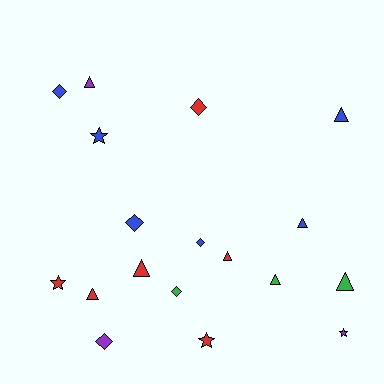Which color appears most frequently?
Blue, with 6 objects.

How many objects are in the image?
There are 18 objects.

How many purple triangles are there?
There is 1 purple triangle.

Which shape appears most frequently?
Triangle, with 8 objects.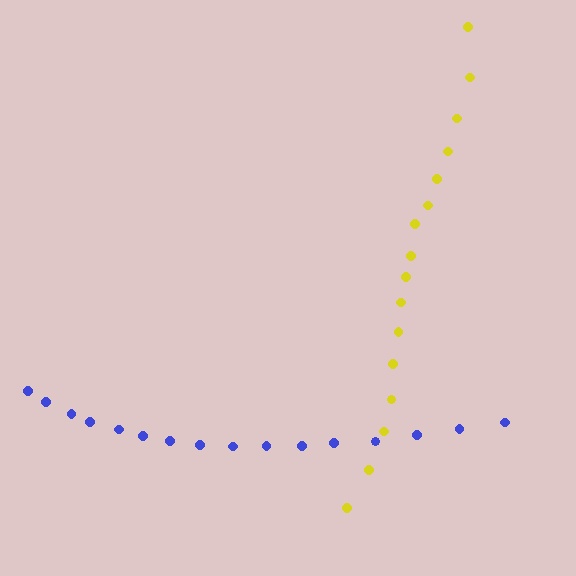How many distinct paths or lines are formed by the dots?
There are 2 distinct paths.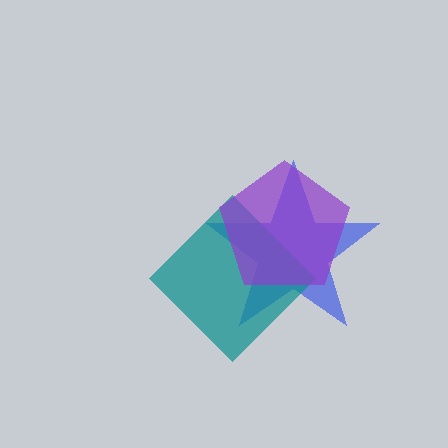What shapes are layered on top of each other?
The layered shapes are: a blue star, a teal diamond, a purple pentagon.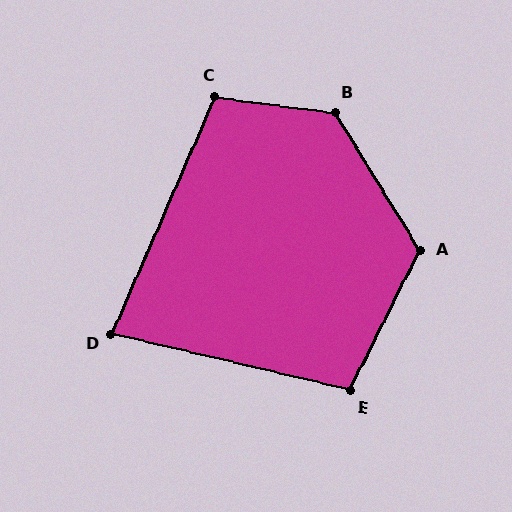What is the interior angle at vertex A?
Approximately 122 degrees (obtuse).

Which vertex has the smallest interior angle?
D, at approximately 80 degrees.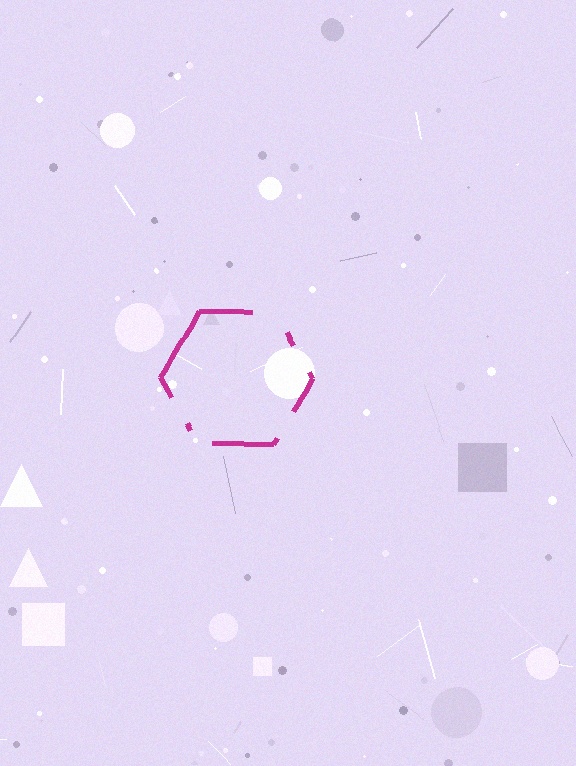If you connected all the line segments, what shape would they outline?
They would outline a hexagon.